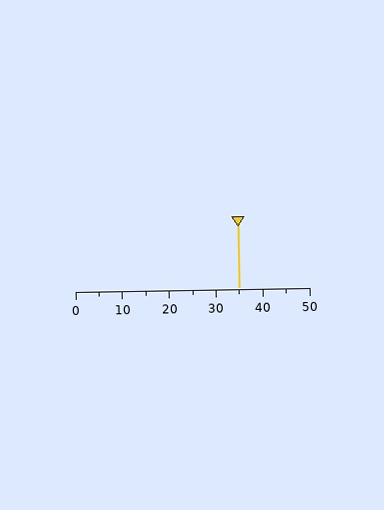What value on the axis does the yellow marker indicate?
The marker indicates approximately 35.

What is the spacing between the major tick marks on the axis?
The major ticks are spaced 10 apart.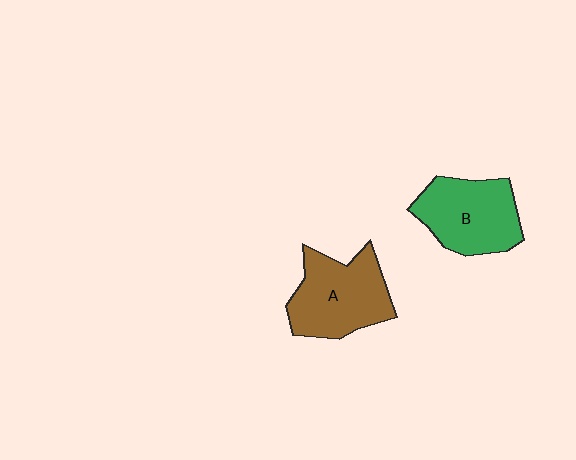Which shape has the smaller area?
Shape B (green).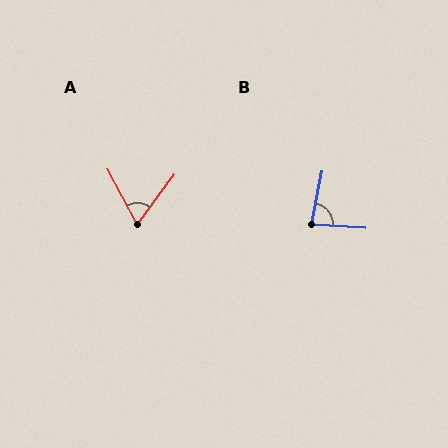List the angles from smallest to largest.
A (65°), B (82°).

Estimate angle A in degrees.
Approximately 65 degrees.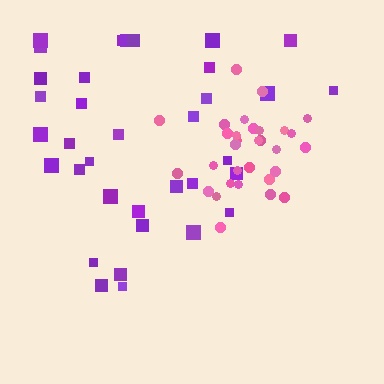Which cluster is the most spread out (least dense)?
Purple.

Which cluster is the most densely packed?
Pink.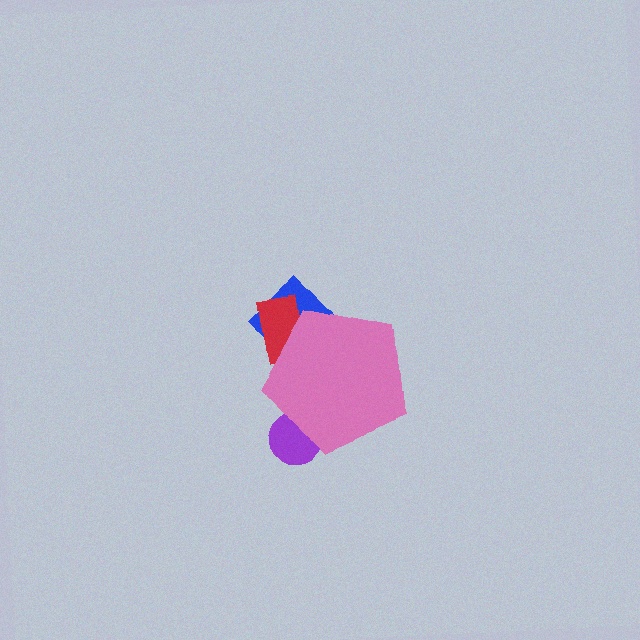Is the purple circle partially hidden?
Yes, the purple circle is partially hidden behind the pink pentagon.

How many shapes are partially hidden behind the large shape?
3 shapes are partially hidden.